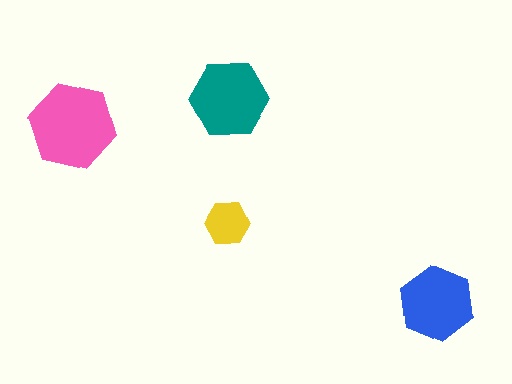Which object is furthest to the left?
The pink hexagon is leftmost.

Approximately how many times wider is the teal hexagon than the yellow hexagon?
About 1.5 times wider.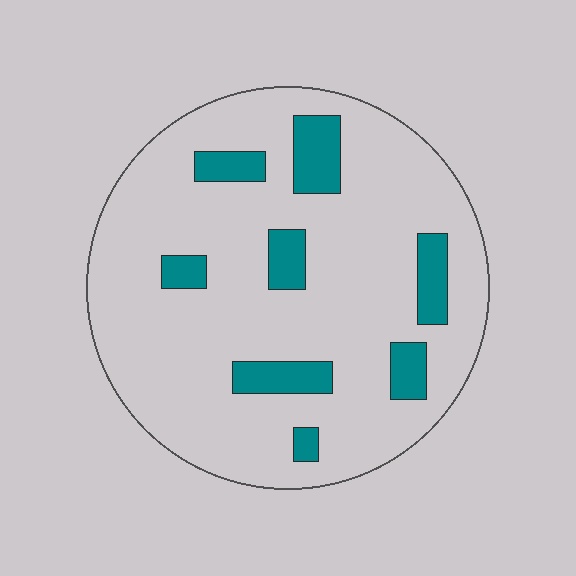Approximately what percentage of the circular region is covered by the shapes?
Approximately 15%.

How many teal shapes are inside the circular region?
8.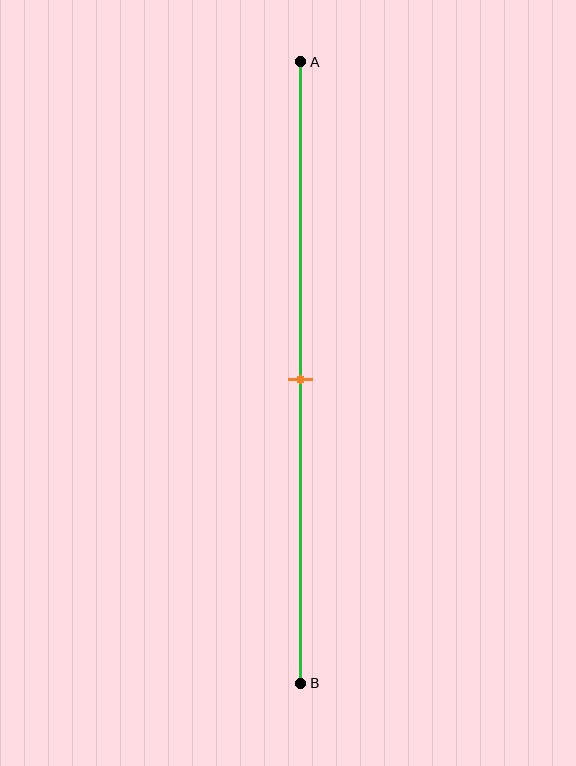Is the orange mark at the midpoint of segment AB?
Yes, the mark is approximately at the midpoint.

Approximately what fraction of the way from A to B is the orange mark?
The orange mark is approximately 50% of the way from A to B.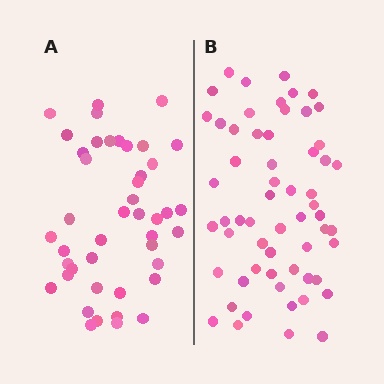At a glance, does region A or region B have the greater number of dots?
Region B (the right region) has more dots.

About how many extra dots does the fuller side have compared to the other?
Region B has approximately 15 more dots than region A.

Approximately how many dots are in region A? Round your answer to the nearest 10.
About 40 dots. (The exact count is 44, which rounds to 40.)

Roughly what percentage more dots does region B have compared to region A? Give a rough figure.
About 35% more.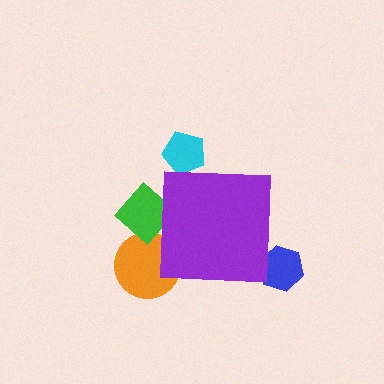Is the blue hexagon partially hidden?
Yes, the blue hexagon is partially hidden behind the purple square.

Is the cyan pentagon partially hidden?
Yes, the cyan pentagon is partially hidden behind the purple square.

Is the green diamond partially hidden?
Yes, the green diamond is partially hidden behind the purple square.